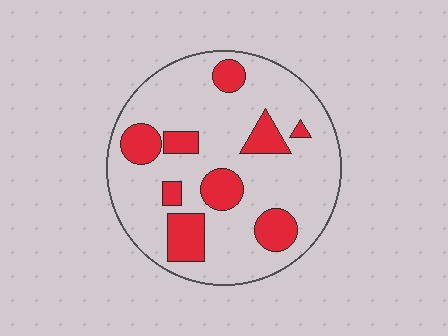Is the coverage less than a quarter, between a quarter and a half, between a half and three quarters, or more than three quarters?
Less than a quarter.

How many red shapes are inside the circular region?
9.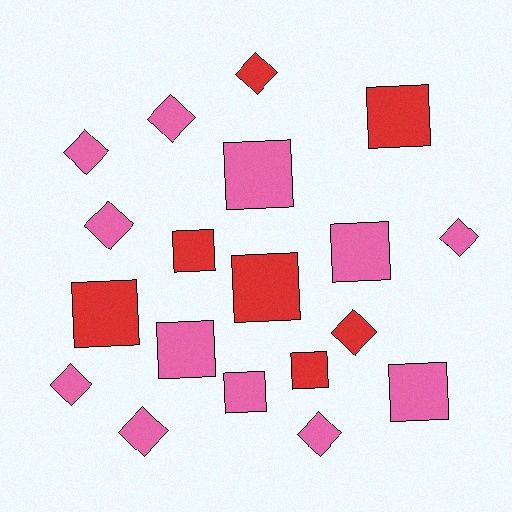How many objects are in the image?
There are 19 objects.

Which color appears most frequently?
Pink, with 12 objects.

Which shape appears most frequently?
Square, with 10 objects.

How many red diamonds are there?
There are 2 red diamonds.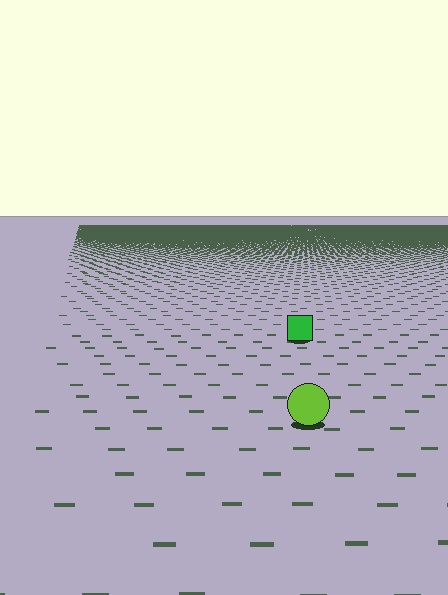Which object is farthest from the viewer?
The green square is farthest from the viewer. It appears smaller and the ground texture around it is denser.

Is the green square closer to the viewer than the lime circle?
No. The lime circle is closer — you can tell from the texture gradient: the ground texture is coarser near it.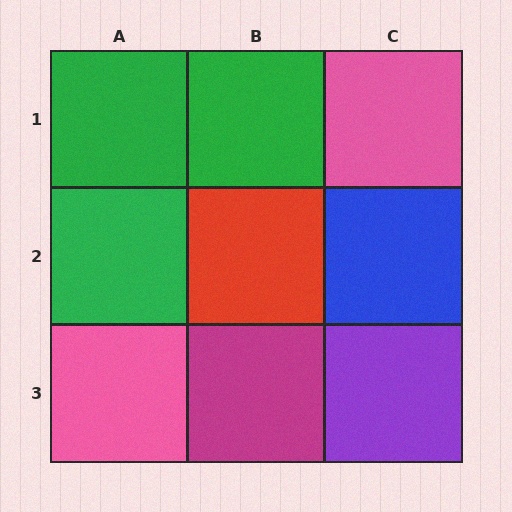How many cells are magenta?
1 cell is magenta.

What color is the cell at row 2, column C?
Blue.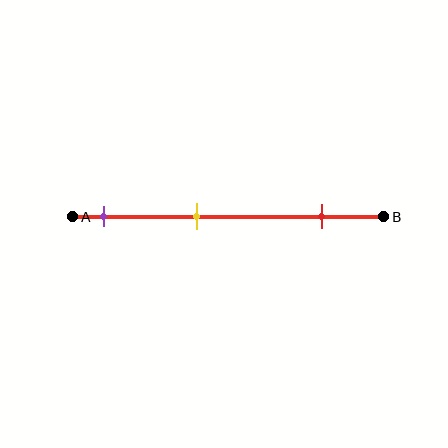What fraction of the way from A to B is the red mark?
The red mark is approximately 80% (0.8) of the way from A to B.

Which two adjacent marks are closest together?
The purple and yellow marks are the closest adjacent pair.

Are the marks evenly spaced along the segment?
Yes, the marks are approximately evenly spaced.